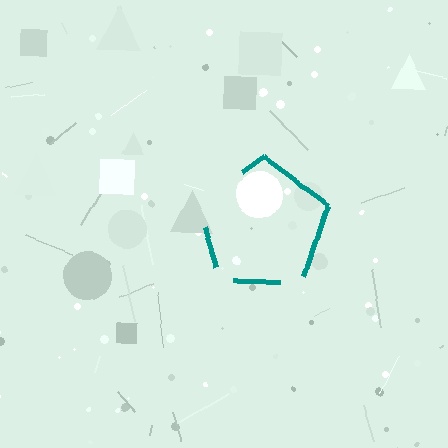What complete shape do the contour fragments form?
The contour fragments form a pentagon.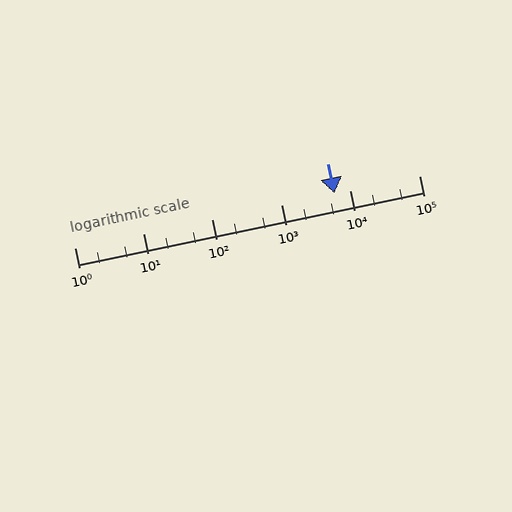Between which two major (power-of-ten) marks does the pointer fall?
The pointer is between 1000 and 10000.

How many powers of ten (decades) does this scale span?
The scale spans 5 decades, from 1 to 100000.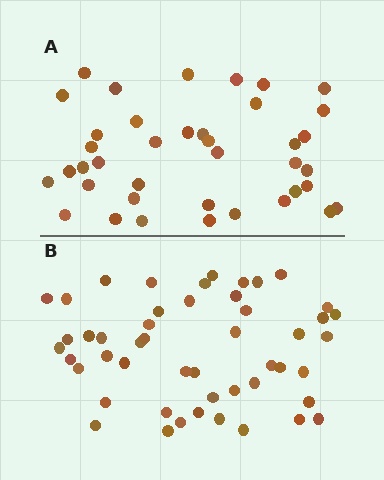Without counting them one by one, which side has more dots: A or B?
Region B (the bottom region) has more dots.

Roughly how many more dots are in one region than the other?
Region B has roughly 10 or so more dots than region A.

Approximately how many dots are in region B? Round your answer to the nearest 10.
About 50 dots. (The exact count is 49, which rounds to 50.)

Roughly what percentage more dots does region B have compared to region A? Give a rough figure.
About 25% more.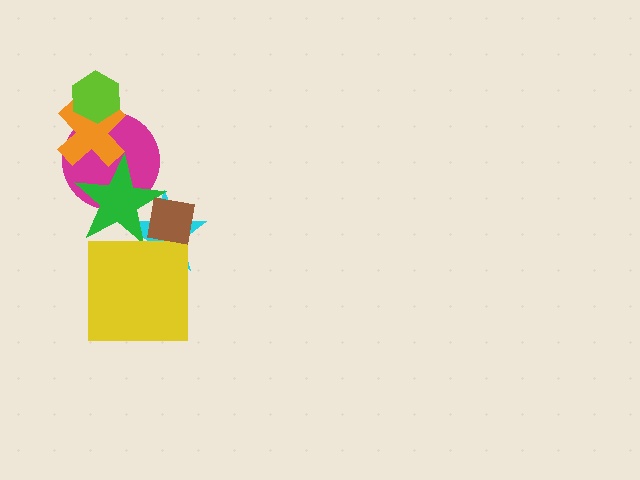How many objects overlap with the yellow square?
1 object overlaps with the yellow square.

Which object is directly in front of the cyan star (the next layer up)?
The green star is directly in front of the cyan star.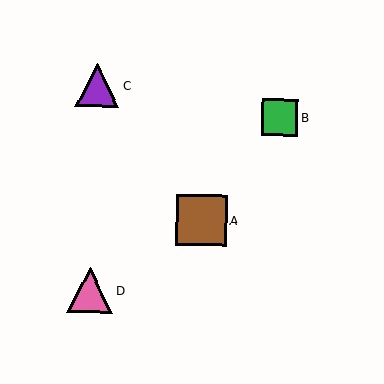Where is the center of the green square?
The center of the green square is at (280, 117).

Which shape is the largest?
The brown square (labeled A) is the largest.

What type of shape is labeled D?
Shape D is a pink triangle.